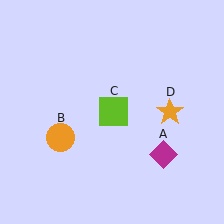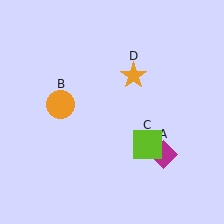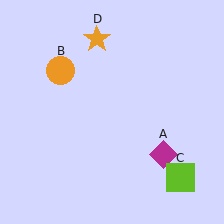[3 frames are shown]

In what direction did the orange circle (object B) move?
The orange circle (object B) moved up.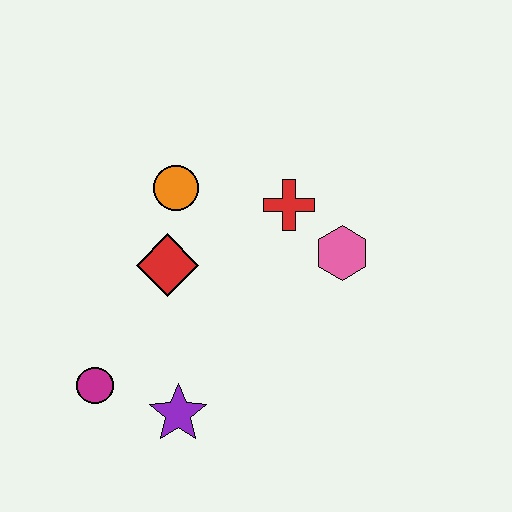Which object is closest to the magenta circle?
The purple star is closest to the magenta circle.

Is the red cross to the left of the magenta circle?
No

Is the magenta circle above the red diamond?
No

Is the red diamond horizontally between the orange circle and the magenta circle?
Yes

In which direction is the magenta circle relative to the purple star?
The magenta circle is to the left of the purple star.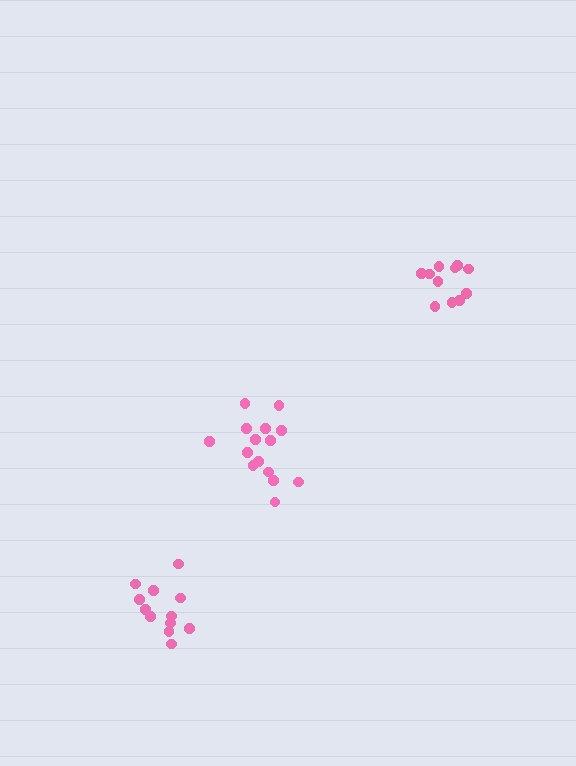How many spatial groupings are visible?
There are 3 spatial groupings.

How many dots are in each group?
Group 1: 15 dots, Group 2: 12 dots, Group 3: 11 dots (38 total).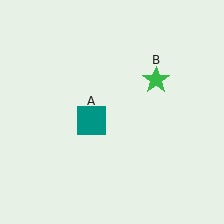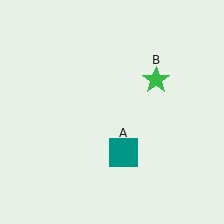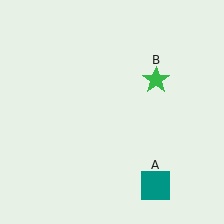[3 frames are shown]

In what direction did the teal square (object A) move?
The teal square (object A) moved down and to the right.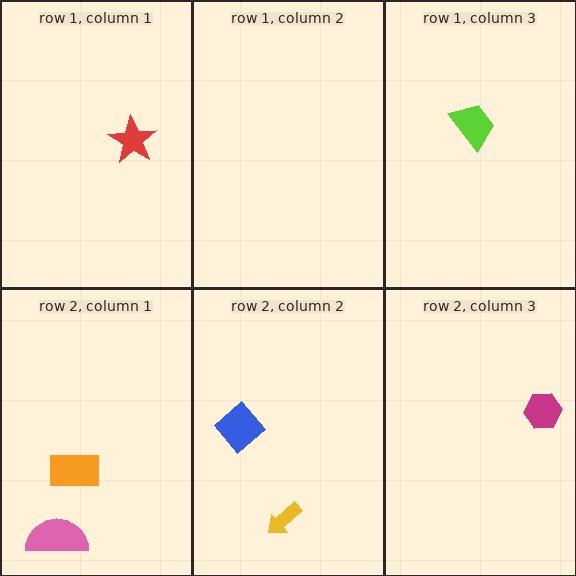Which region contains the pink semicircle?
The row 2, column 1 region.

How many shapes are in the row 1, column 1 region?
1.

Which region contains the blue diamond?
The row 2, column 2 region.